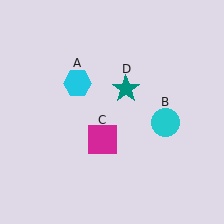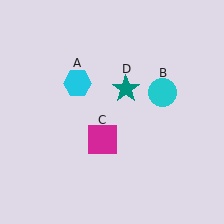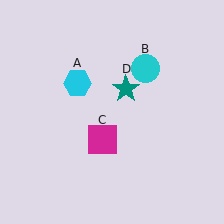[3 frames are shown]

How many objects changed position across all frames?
1 object changed position: cyan circle (object B).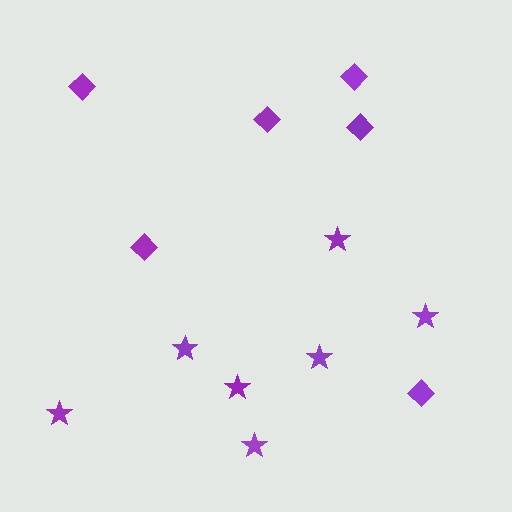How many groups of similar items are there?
There are 2 groups: one group of stars (7) and one group of diamonds (6).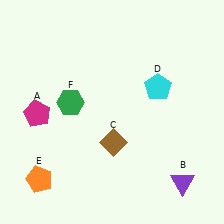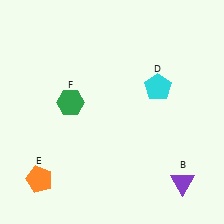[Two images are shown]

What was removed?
The magenta pentagon (A), the brown diamond (C) were removed in Image 2.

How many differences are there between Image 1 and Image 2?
There are 2 differences between the two images.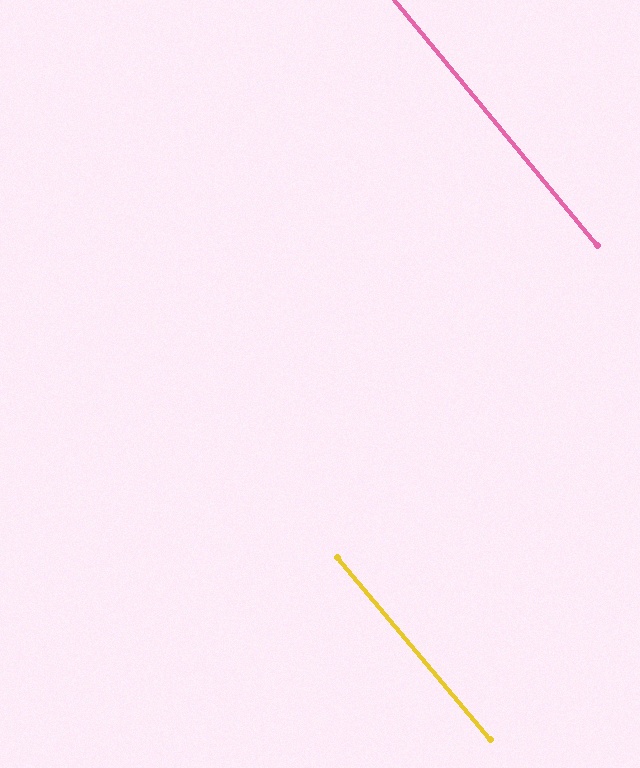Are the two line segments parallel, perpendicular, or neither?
Parallel — their directions differ by only 0.6°.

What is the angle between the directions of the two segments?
Approximately 1 degree.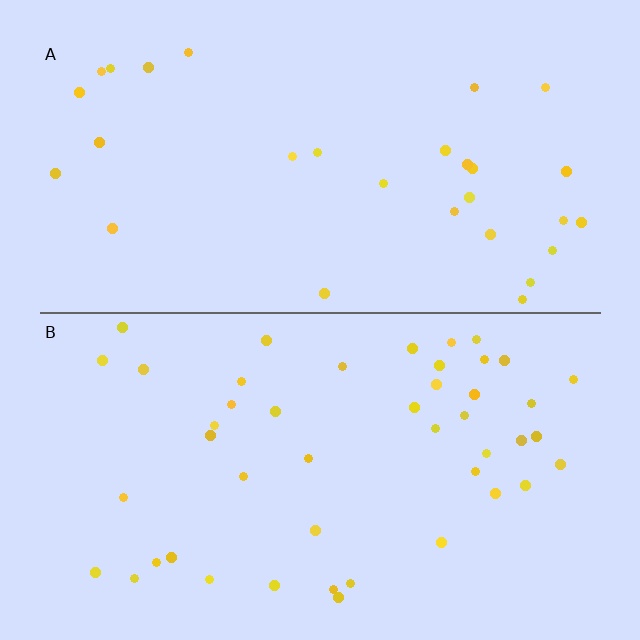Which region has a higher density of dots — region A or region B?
B (the bottom).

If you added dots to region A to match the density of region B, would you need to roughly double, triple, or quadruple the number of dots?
Approximately double.